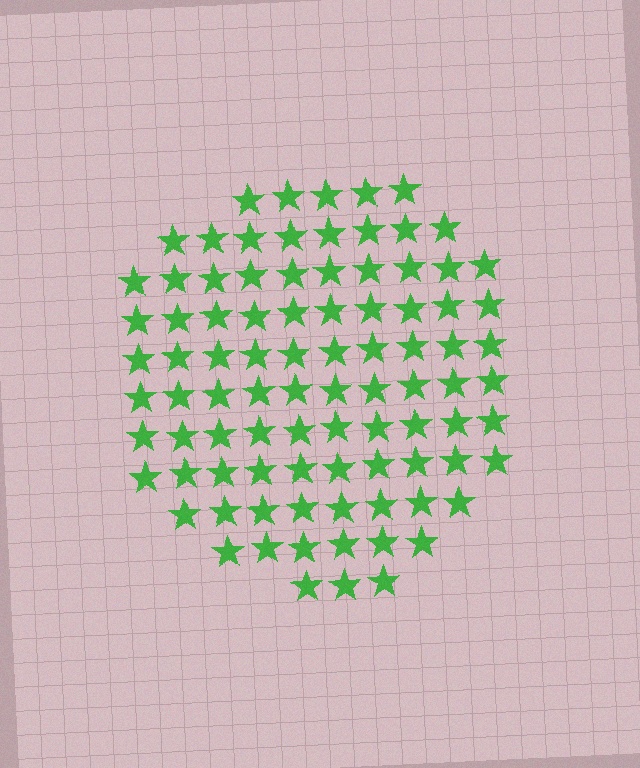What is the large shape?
The large shape is a circle.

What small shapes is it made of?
It is made of small stars.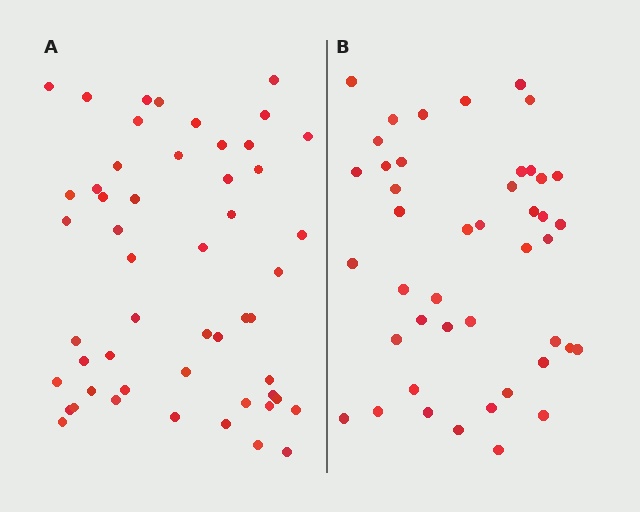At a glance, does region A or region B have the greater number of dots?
Region A (the left region) has more dots.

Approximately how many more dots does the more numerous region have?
Region A has roughly 8 or so more dots than region B.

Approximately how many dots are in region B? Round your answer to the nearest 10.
About 40 dots. (The exact count is 44, which rounds to 40.)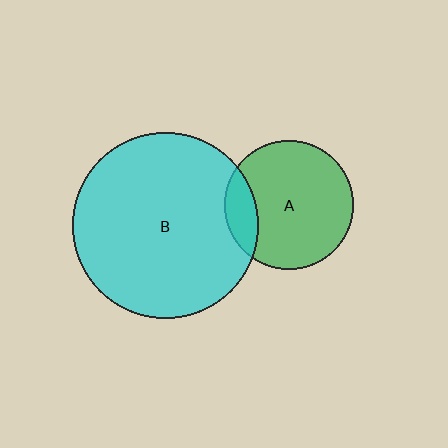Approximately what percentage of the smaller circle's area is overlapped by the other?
Approximately 15%.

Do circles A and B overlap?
Yes.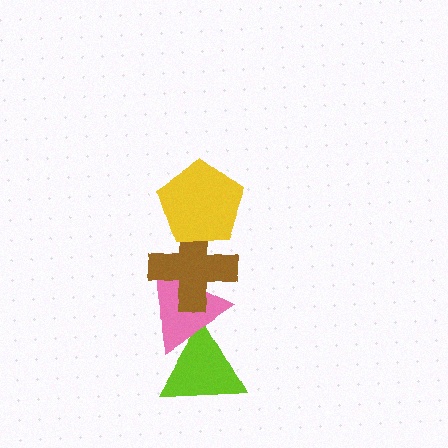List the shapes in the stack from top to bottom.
From top to bottom: the yellow pentagon, the brown cross, the pink triangle, the lime triangle.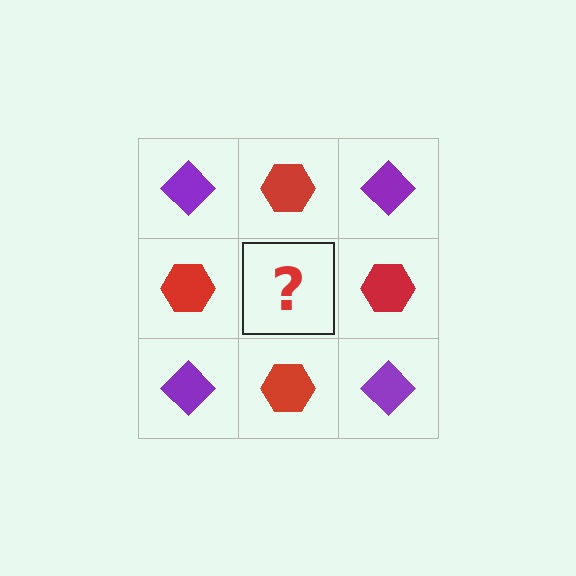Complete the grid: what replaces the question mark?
The question mark should be replaced with a purple diamond.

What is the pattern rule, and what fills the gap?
The rule is that it alternates purple diamond and red hexagon in a checkerboard pattern. The gap should be filled with a purple diamond.